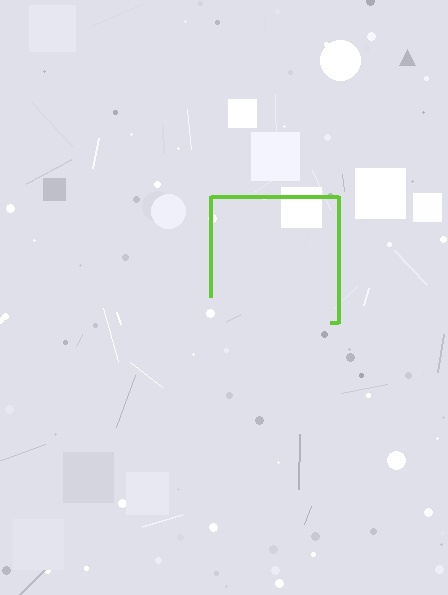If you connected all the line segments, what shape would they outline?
They would outline a square.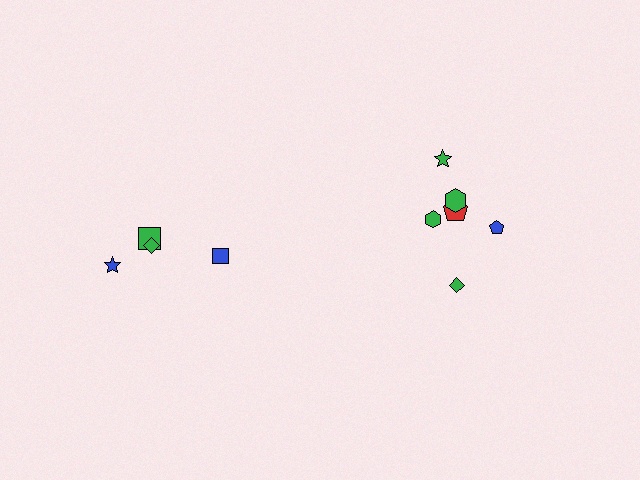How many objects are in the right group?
There are 6 objects.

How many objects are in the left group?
There are 4 objects.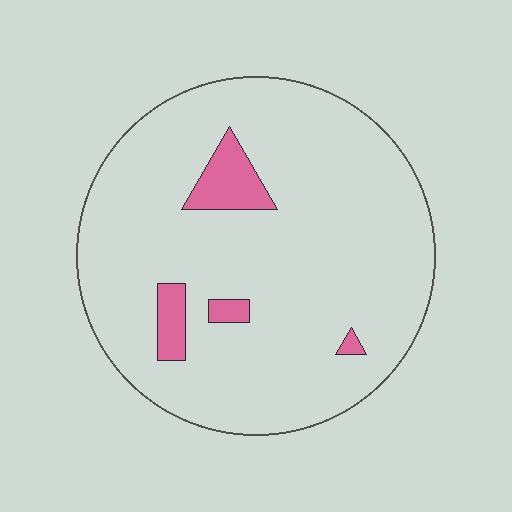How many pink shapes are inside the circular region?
4.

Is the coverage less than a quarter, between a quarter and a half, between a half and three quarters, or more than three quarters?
Less than a quarter.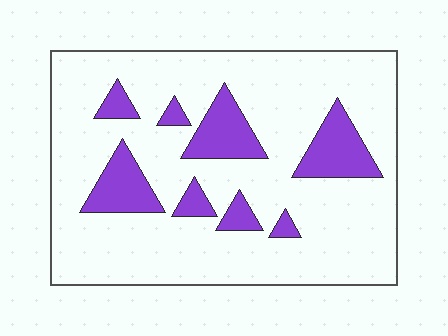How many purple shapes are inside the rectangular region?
8.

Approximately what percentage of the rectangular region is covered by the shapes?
Approximately 20%.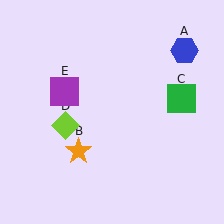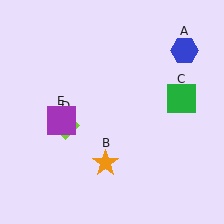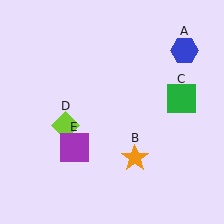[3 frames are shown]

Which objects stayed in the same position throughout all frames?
Blue hexagon (object A) and green square (object C) and lime diamond (object D) remained stationary.